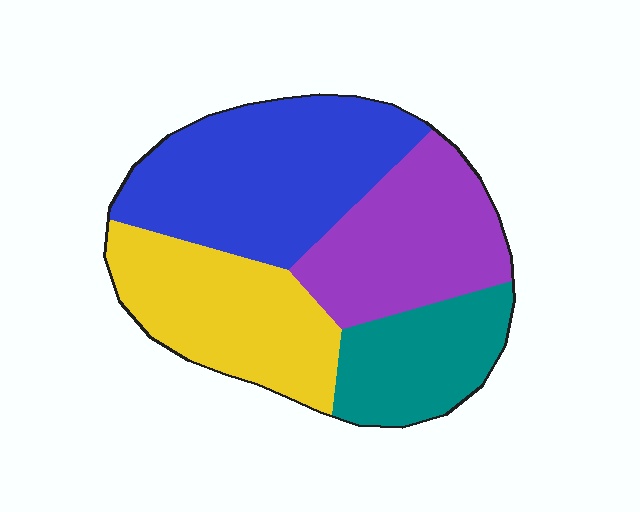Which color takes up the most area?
Blue, at roughly 35%.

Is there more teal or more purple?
Purple.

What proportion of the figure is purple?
Purple takes up between a sixth and a third of the figure.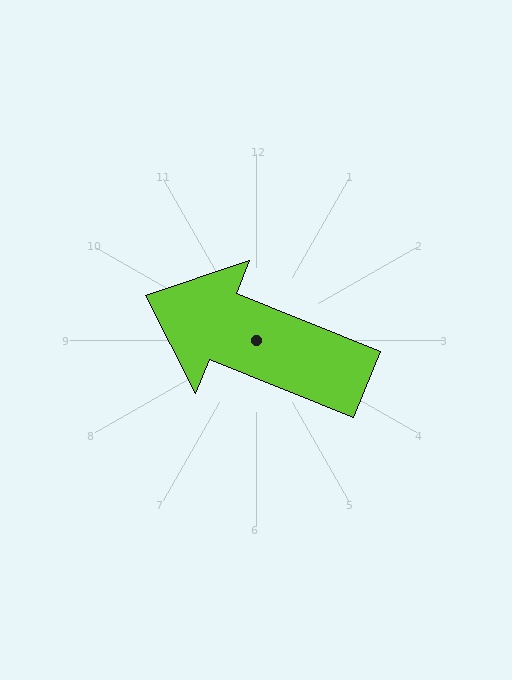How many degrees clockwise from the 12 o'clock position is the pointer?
Approximately 292 degrees.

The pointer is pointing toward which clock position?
Roughly 10 o'clock.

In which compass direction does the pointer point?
West.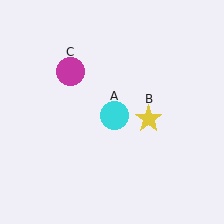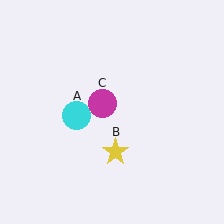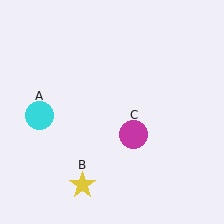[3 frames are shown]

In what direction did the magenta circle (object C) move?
The magenta circle (object C) moved down and to the right.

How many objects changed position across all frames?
3 objects changed position: cyan circle (object A), yellow star (object B), magenta circle (object C).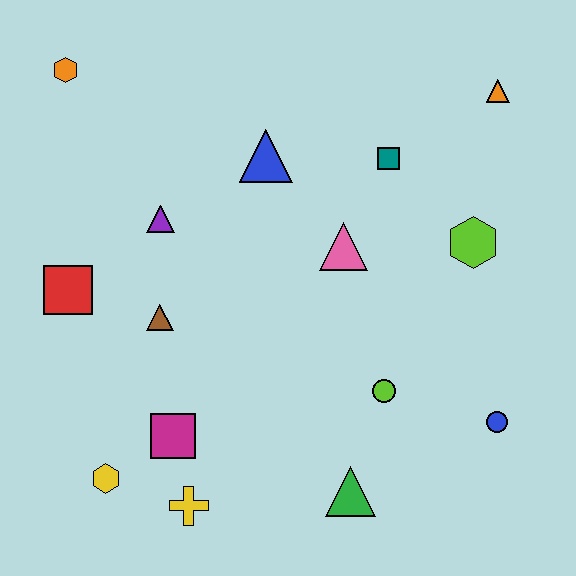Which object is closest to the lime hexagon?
The teal square is closest to the lime hexagon.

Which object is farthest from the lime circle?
The orange hexagon is farthest from the lime circle.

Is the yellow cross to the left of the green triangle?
Yes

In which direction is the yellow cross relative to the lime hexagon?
The yellow cross is to the left of the lime hexagon.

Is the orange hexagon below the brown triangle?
No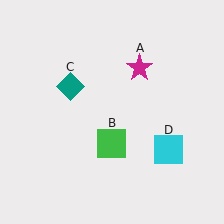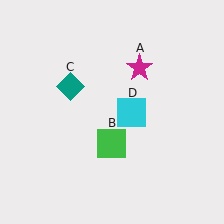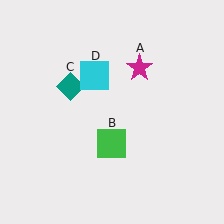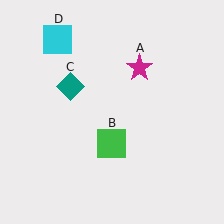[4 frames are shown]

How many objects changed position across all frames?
1 object changed position: cyan square (object D).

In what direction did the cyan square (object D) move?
The cyan square (object D) moved up and to the left.